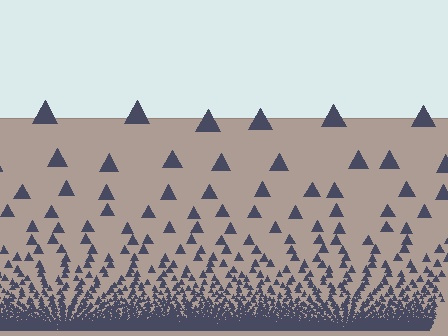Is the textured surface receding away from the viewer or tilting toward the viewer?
The surface appears to tilt toward the viewer. Texture elements get larger and sparser toward the top.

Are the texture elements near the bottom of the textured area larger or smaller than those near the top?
Smaller. The gradient is inverted — elements near the bottom are smaller and denser.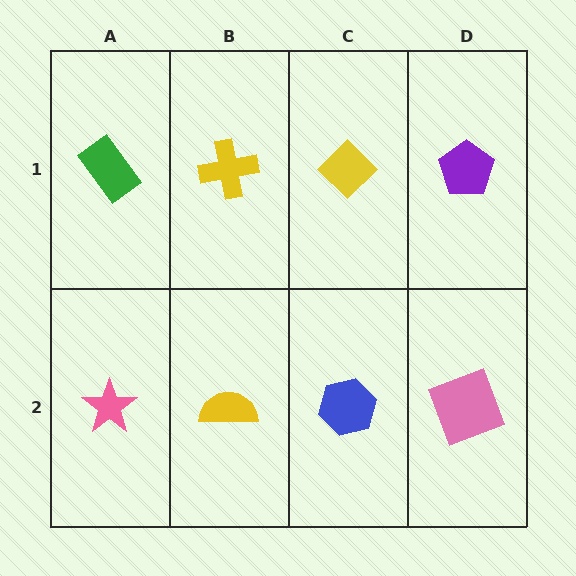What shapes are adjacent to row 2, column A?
A green rectangle (row 1, column A), a yellow semicircle (row 2, column B).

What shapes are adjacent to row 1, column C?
A blue hexagon (row 2, column C), a yellow cross (row 1, column B), a purple pentagon (row 1, column D).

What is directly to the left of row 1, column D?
A yellow diamond.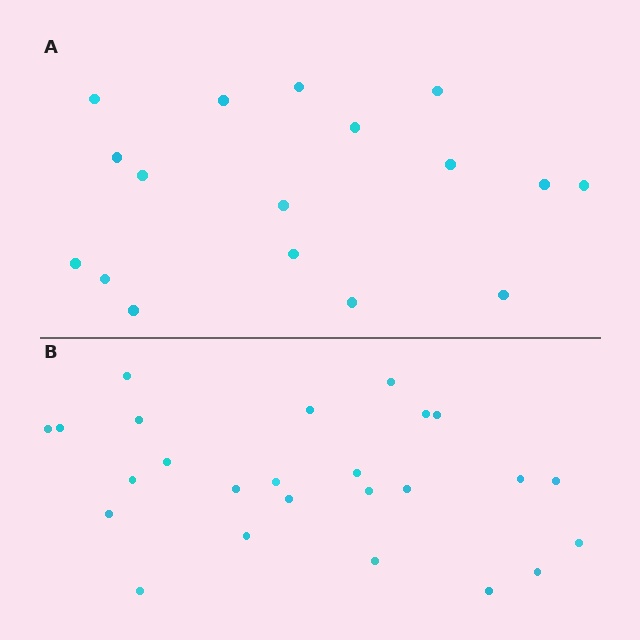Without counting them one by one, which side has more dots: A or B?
Region B (the bottom region) has more dots.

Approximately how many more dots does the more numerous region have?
Region B has roughly 8 or so more dots than region A.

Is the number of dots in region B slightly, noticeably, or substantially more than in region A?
Region B has substantially more. The ratio is roughly 1.5 to 1.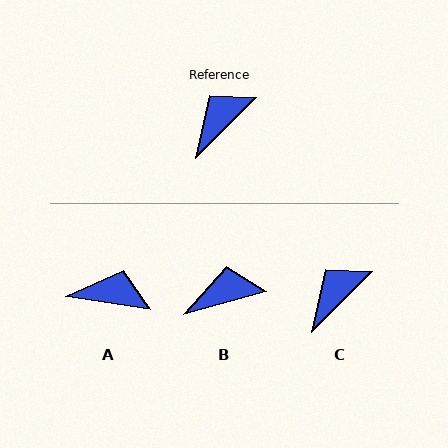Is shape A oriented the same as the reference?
No, it is off by about 53 degrees.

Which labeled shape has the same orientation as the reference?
C.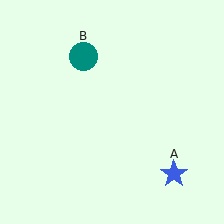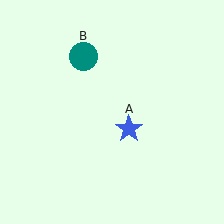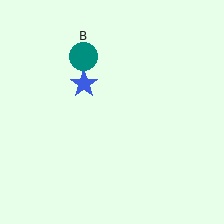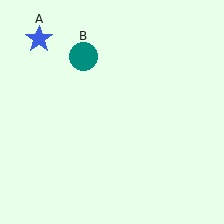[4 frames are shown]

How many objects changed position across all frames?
1 object changed position: blue star (object A).